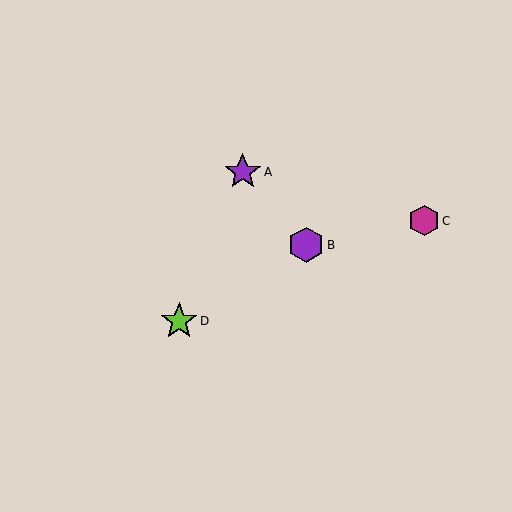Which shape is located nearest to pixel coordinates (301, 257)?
The purple hexagon (labeled B) at (306, 245) is nearest to that location.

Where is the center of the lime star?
The center of the lime star is at (179, 321).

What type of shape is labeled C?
Shape C is a magenta hexagon.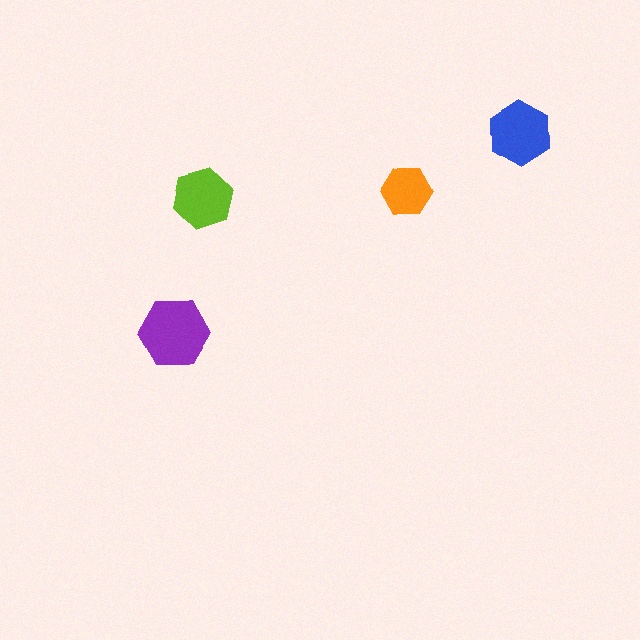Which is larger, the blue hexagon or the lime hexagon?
The blue one.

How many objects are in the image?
There are 4 objects in the image.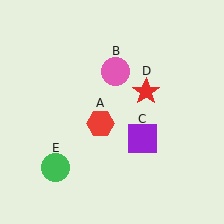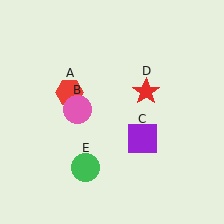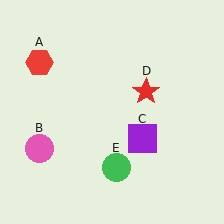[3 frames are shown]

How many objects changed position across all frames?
3 objects changed position: red hexagon (object A), pink circle (object B), green circle (object E).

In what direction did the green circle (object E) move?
The green circle (object E) moved right.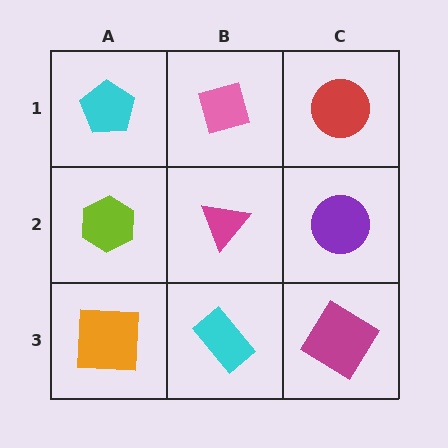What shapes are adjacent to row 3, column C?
A purple circle (row 2, column C), a cyan rectangle (row 3, column B).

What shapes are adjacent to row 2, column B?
A pink square (row 1, column B), a cyan rectangle (row 3, column B), a lime hexagon (row 2, column A), a purple circle (row 2, column C).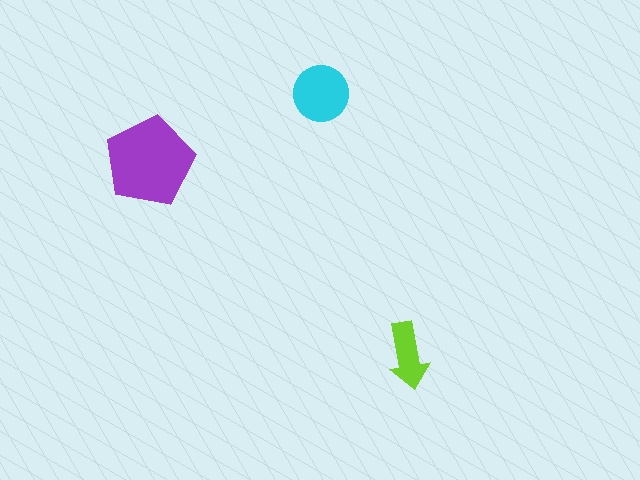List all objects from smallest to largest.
The lime arrow, the cyan circle, the purple pentagon.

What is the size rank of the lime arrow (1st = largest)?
3rd.